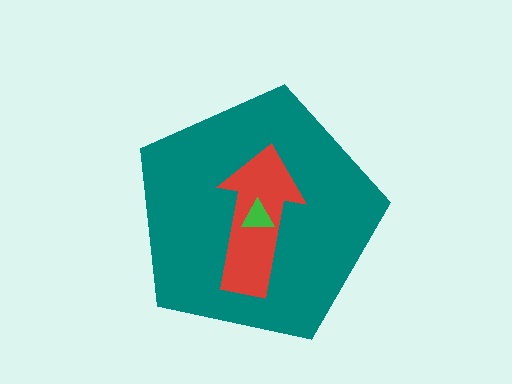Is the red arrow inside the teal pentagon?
Yes.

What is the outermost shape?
The teal pentagon.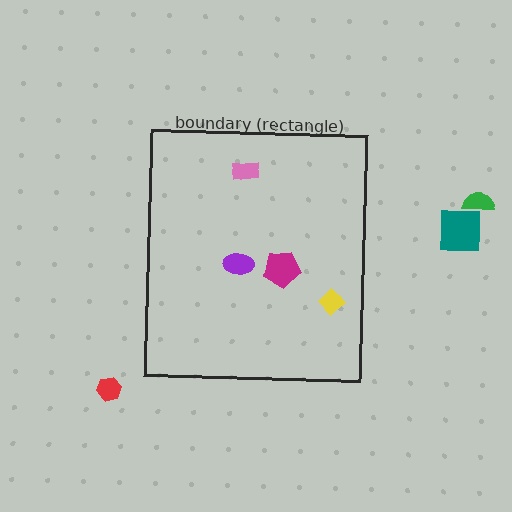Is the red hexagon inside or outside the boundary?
Outside.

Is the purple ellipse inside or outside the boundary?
Inside.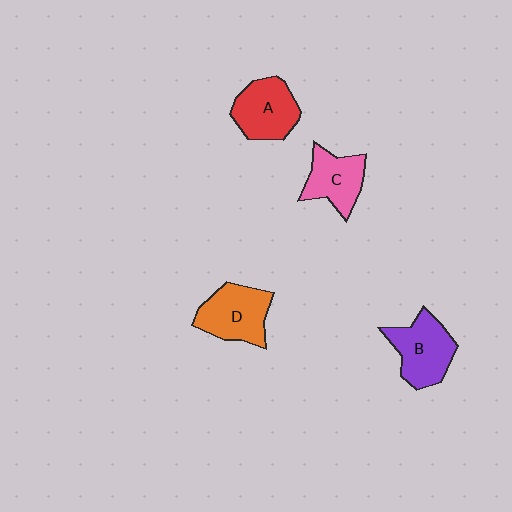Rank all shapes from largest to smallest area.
From largest to smallest: B (purple), D (orange), A (red), C (pink).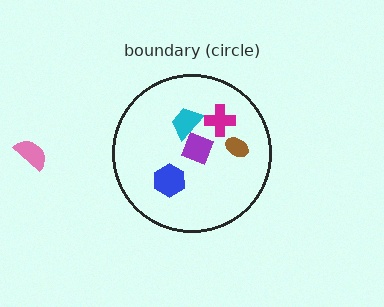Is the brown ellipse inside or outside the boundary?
Inside.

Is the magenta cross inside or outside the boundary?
Inside.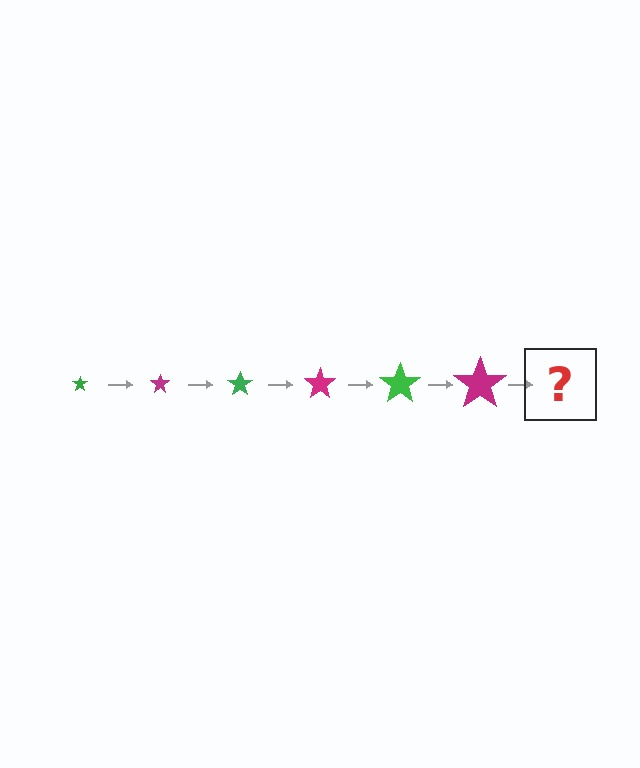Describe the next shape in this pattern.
It should be a green star, larger than the previous one.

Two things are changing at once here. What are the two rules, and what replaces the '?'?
The two rules are that the star grows larger each step and the color cycles through green and magenta. The '?' should be a green star, larger than the previous one.